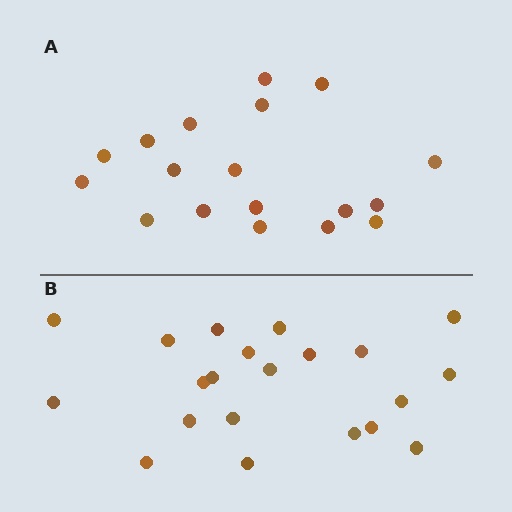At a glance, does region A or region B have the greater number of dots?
Region B (the bottom region) has more dots.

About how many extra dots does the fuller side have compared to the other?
Region B has just a few more — roughly 2 or 3 more dots than region A.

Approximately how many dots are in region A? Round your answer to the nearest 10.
About 20 dots. (The exact count is 18, which rounds to 20.)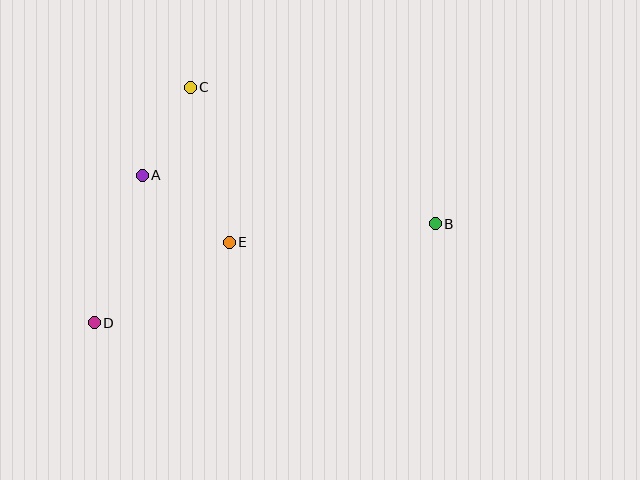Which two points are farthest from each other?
Points B and D are farthest from each other.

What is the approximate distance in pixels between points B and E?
The distance between B and E is approximately 207 pixels.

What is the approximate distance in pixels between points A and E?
The distance between A and E is approximately 109 pixels.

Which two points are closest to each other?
Points A and C are closest to each other.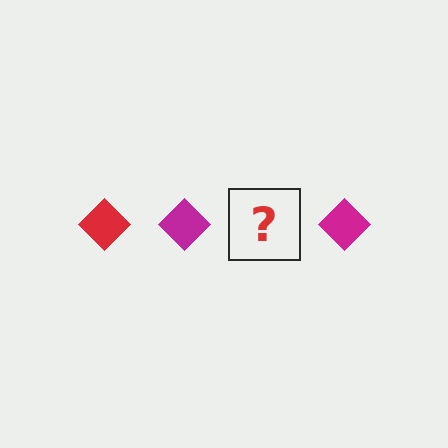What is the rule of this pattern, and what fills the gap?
The rule is that the pattern cycles through red, magenta diamonds. The gap should be filled with a red diamond.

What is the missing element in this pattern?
The missing element is a red diamond.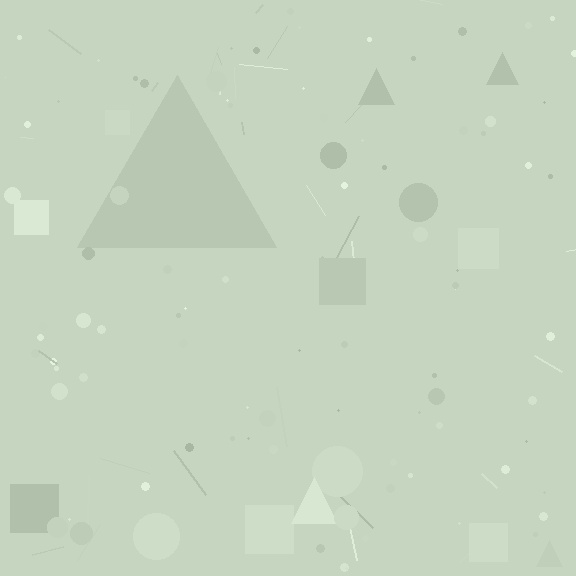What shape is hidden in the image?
A triangle is hidden in the image.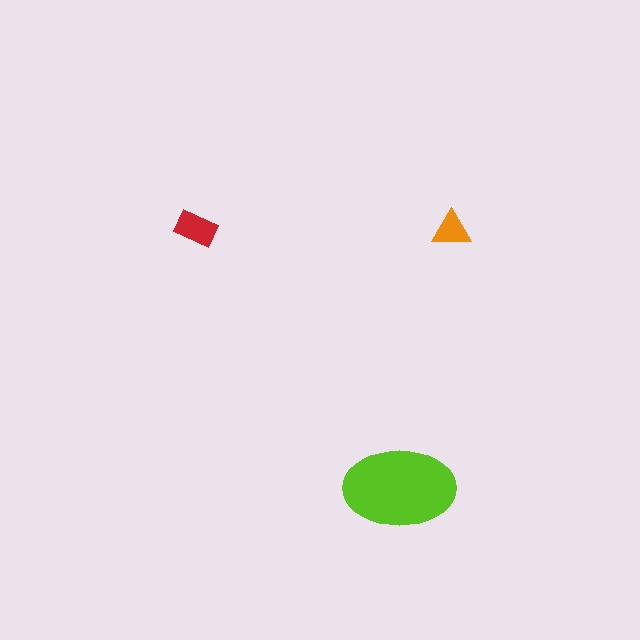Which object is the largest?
The lime ellipse.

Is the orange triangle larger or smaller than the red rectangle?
Smaller.